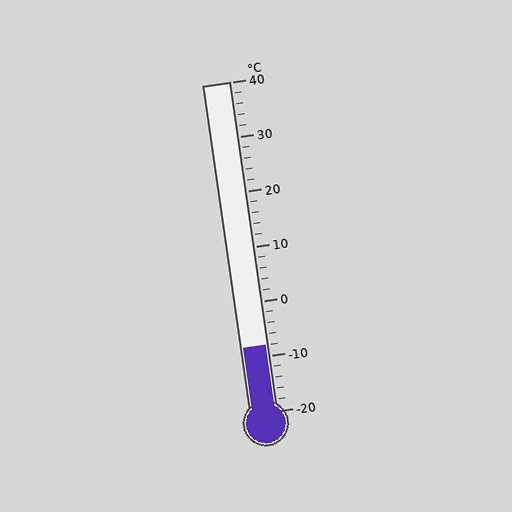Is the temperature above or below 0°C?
The temperature is below 0°C.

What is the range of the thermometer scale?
The thermometer scale ranges from -20°C to 40°C.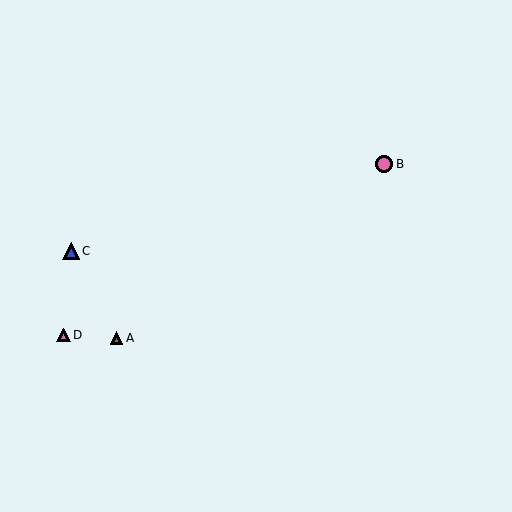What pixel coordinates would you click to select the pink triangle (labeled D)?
Click at (64, 335) to select the pink triangle D.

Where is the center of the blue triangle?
The center of the blue triangle is at (71, 251).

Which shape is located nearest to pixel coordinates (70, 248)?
The blue triangle (labeled C) at (71, 251) is nearest to that location.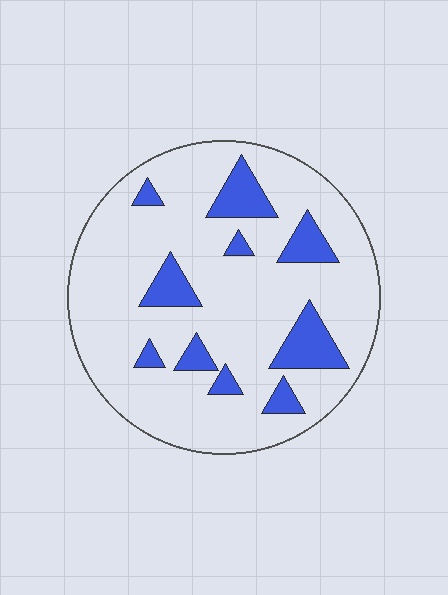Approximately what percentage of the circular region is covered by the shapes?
Approximately 15%.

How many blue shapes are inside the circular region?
10.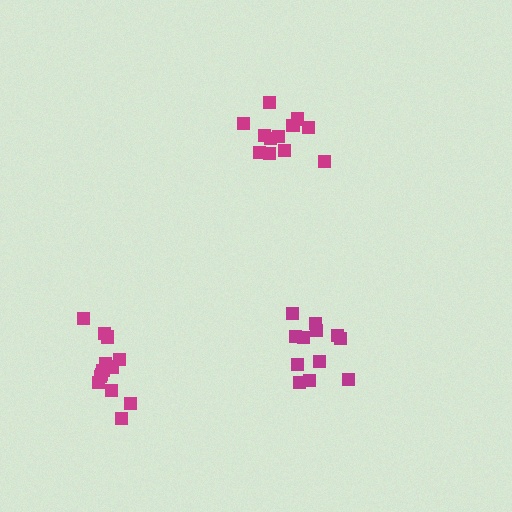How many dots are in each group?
Group 1: 12 dots, Group 2: 13 dots, Group 3: 12 dots (37 total).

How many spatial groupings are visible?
There are 3 spatial groupings.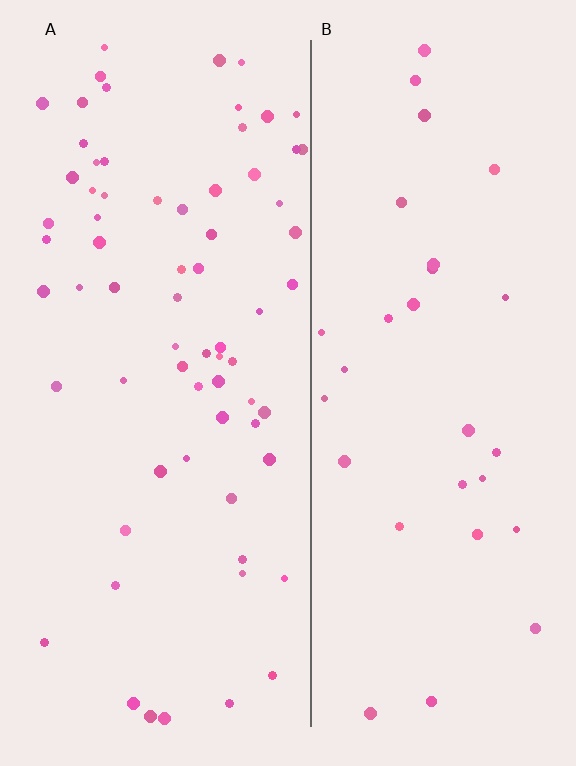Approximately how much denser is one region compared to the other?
Approximately 2.3× — region A over region B.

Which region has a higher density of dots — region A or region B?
A (the left).